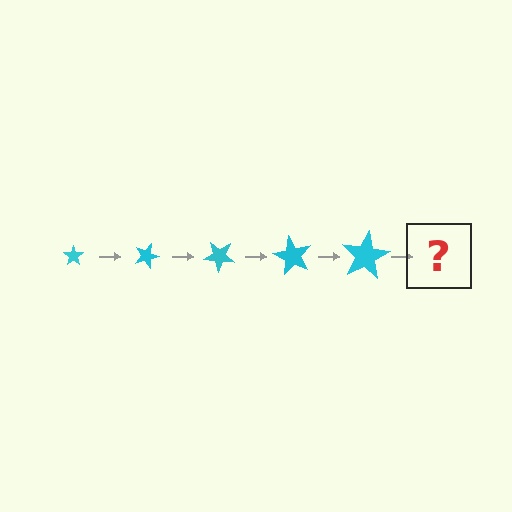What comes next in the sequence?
The next element should be a star, larger than the previous one and rotated 100 degrees from the start.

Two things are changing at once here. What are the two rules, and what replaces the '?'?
The two rules are that the star grows larger each step and it rotates 20 degrees each step. The '?' should be a star, larger than the previous one and rotated 100 degrees from the start.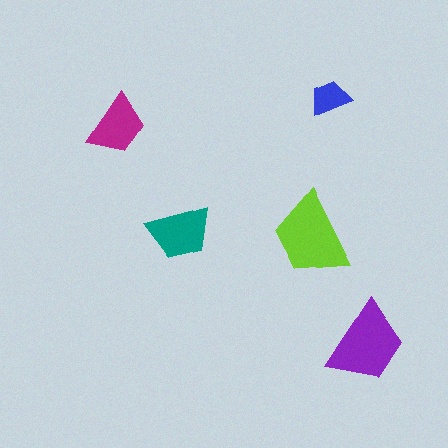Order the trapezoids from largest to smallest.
the lime one, the purple one, the teal one, the magenta one, the blue one.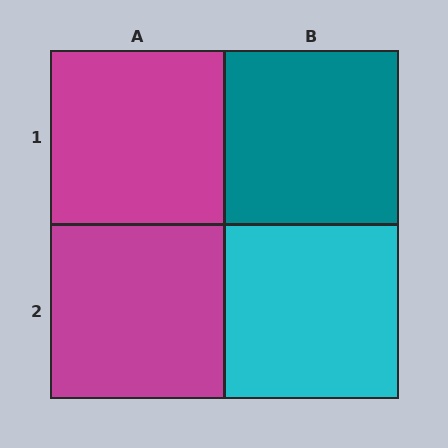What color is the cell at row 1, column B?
Teal.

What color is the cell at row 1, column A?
Magenta.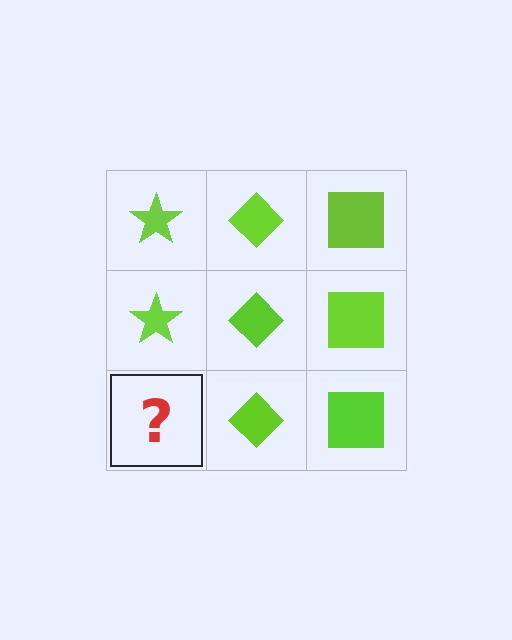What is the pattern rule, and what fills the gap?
The rule is that each column has a consistent shape. The gap should be filled with a lime star.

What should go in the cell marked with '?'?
The missing cell should contain a lime star.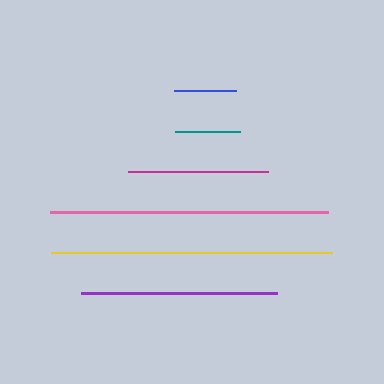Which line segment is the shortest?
The blue line is the shortest at approximately 61 pixels.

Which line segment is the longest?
The yellow line is the longest at approximately 281 pixels.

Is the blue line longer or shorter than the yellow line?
The yellow line is longer than the blue line.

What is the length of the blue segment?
The blue segment is approximately 61 pixels long.